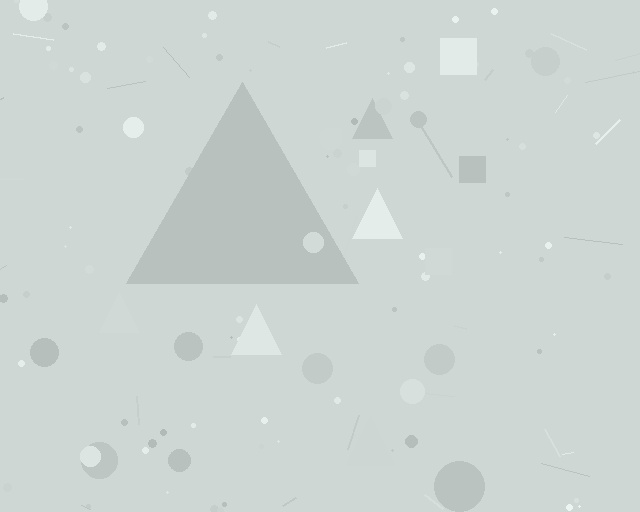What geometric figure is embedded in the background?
A triangle is embedded in the background.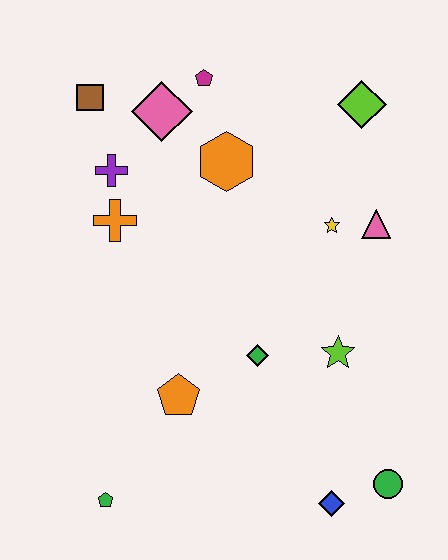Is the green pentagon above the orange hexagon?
No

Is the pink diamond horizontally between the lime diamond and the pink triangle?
No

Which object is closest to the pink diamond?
The magenta pentagon is closest to the pink diamond.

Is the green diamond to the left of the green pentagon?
No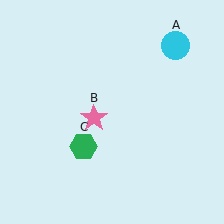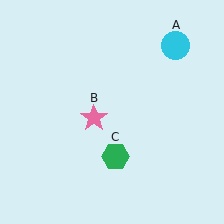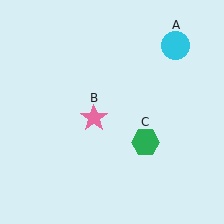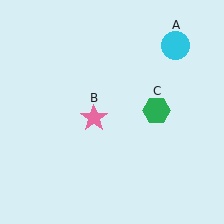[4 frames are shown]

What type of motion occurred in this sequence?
The green hexagon (object C) rotated counterclockwise around the center of the scene.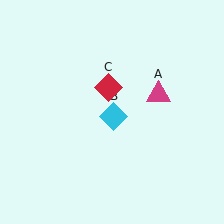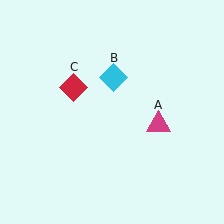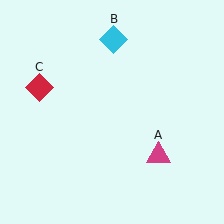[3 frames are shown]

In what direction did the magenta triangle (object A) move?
The magenta triangle (object A) moved down.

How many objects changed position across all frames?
3 objects changed position: magenta triangle (object A), cyan diamond (object B), red diamond (object C).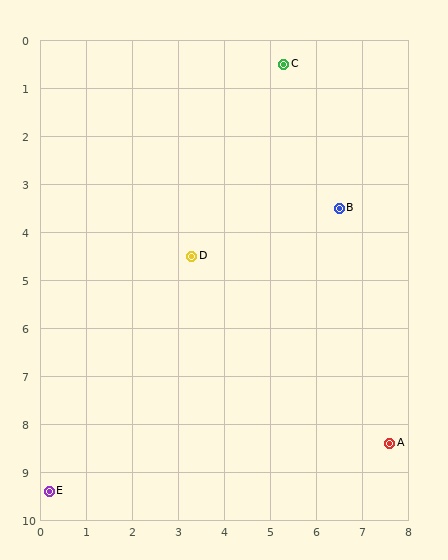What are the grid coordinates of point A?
Point A is at approximately (7.6, 8.4).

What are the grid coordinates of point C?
Point C is at approximately (5.3, 0.5).